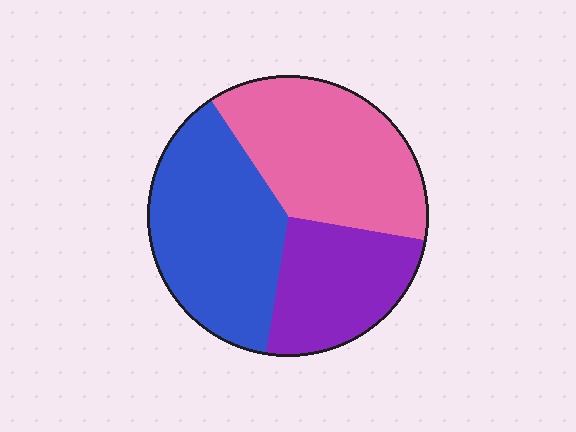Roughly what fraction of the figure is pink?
Pink covers 37% of the figure.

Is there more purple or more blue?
Blue.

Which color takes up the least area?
Purple, at roughly 25%.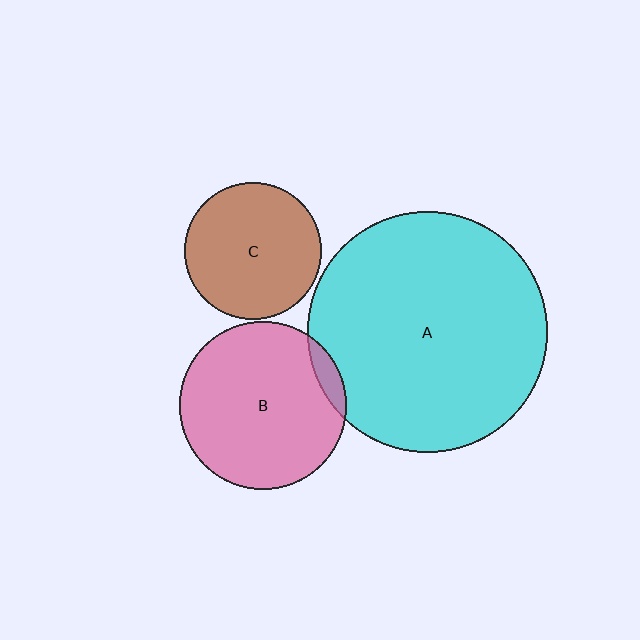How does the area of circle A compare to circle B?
Approximately 2.1 times.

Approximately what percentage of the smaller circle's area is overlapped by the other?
Approximately 5%.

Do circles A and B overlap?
Yes.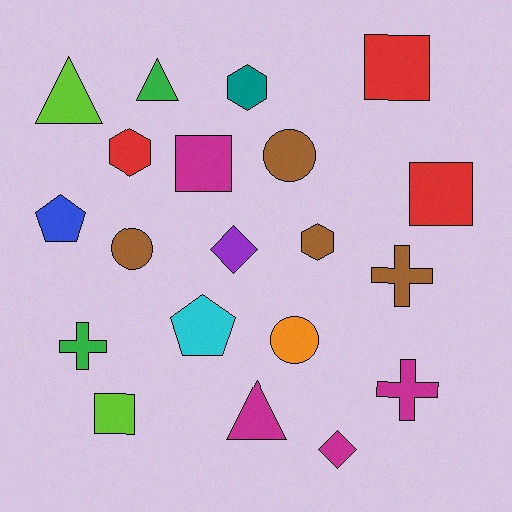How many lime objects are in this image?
There are 2 lime objects.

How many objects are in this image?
There are 20 objects.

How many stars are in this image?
There are no stars.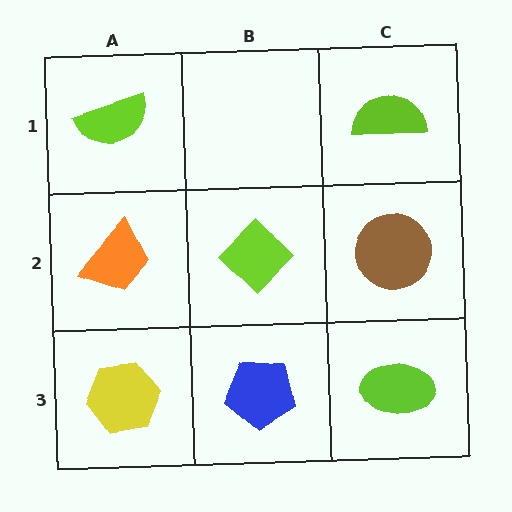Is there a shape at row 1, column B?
No, that cell is empty.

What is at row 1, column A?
A lime semicircle.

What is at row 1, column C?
A lime semicircle.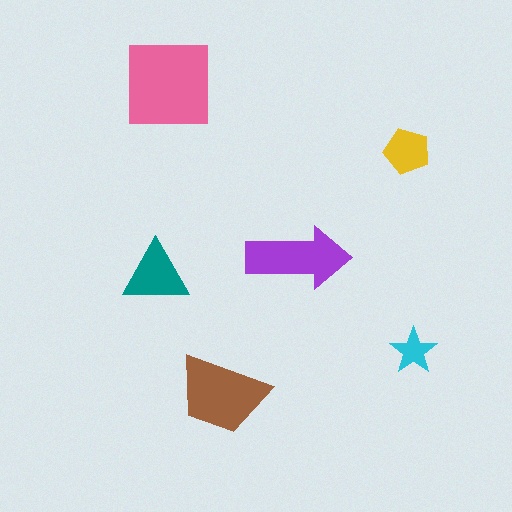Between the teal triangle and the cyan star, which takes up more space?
The teal triangle.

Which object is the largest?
The pink square.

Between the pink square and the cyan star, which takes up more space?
The pink square.